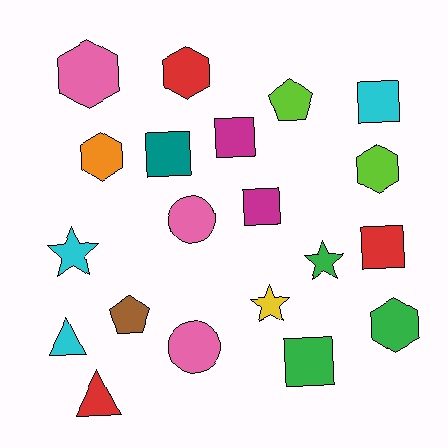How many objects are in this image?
There are 20 objects.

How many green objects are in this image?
There are 3 green objects.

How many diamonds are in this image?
There are no diamonds.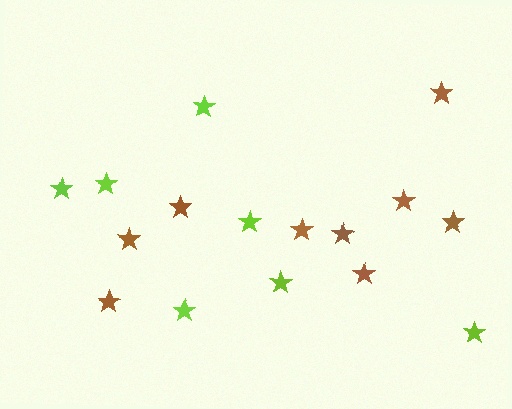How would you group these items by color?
There are 2 groups: one group of lime stars (7) and one group of brown stars (9).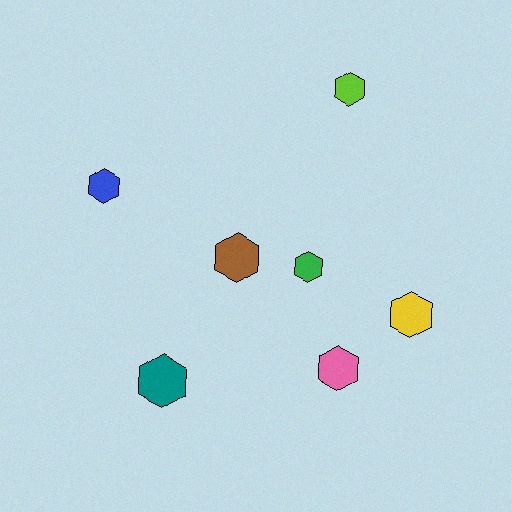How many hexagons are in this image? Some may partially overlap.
There are 7 hexagons.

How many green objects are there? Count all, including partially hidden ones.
There is 1 green object.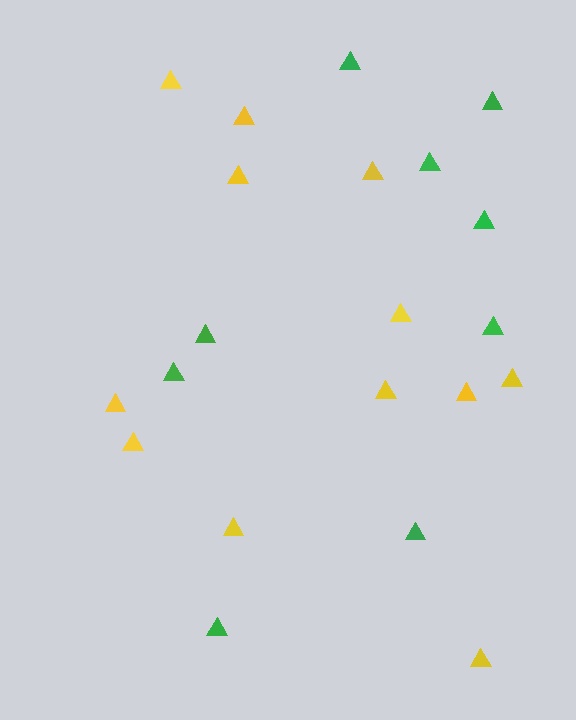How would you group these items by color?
There are 2 groups: one group of green triangles (9) and one group of yellow triangles (12).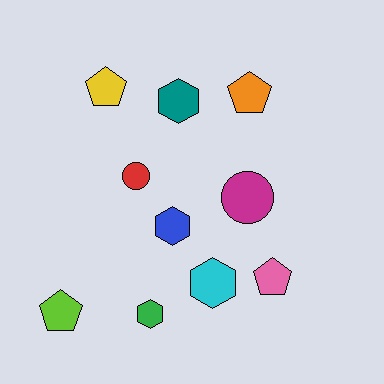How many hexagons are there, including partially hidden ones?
There are 4 hexagons.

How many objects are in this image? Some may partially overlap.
There are 10 objects.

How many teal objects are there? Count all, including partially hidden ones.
There is 1 teal object.